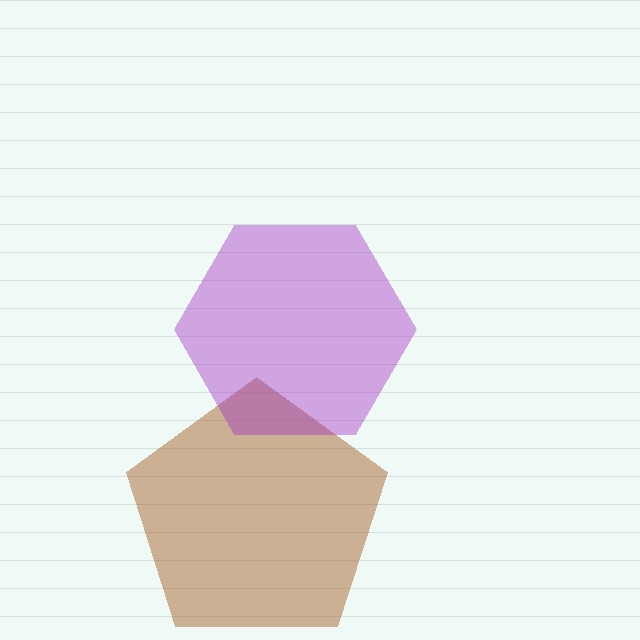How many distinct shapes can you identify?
There are 2 distinct shapes: a brown pentagon, a purple hexagon.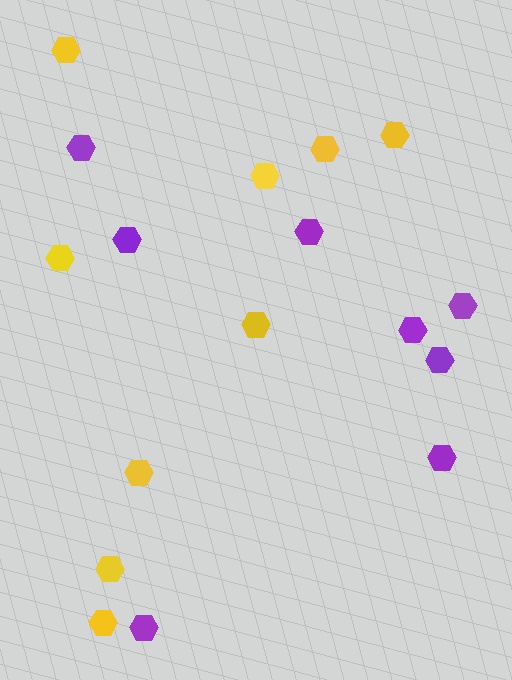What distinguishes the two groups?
There are 2 groups: one group of yellow hexagons (9) and one group of purple hexagons (8).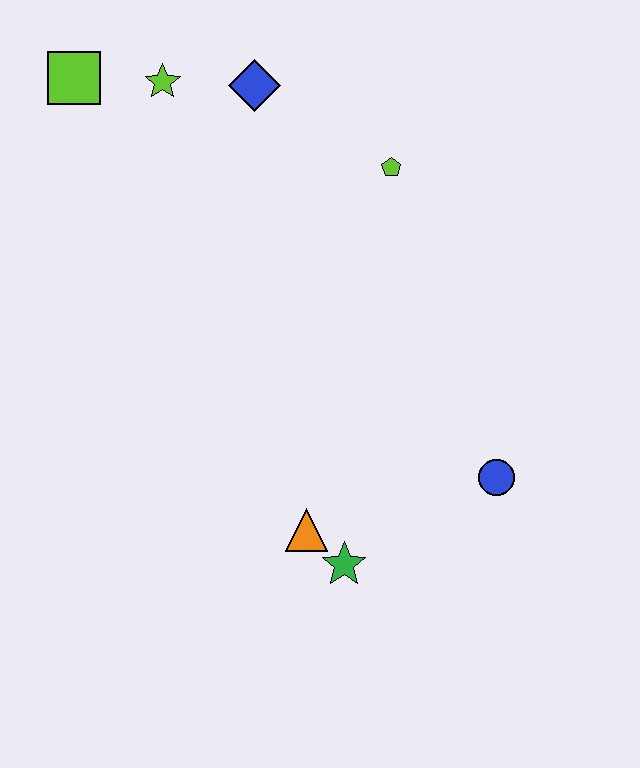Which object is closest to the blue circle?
The green star is closest to the blue circle.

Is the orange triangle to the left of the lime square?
No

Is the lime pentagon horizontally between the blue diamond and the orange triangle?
No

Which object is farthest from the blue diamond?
The green star is farthest from the blue diamond.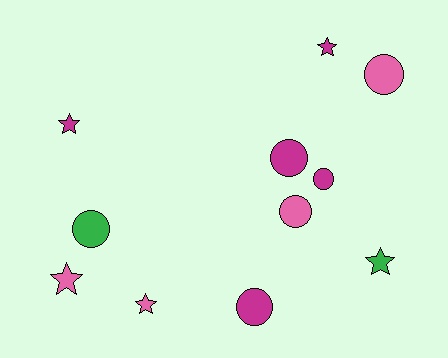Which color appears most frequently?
Magenta, with 5 objects.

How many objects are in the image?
There are 11 objects.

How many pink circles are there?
There are 2 pink circles.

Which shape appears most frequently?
Circle, with 6 objects.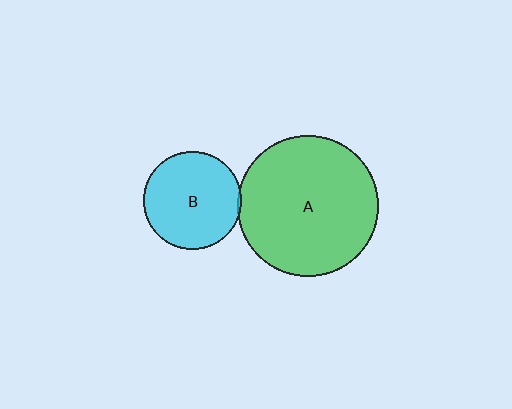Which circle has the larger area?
Circle A (green).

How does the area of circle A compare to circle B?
Approximately 2.1 times.